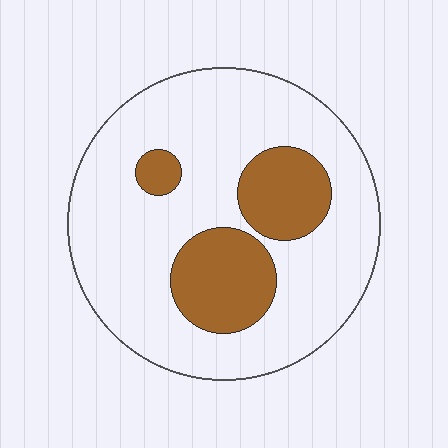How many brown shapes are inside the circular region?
3.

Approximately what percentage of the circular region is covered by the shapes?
Approximately 25%.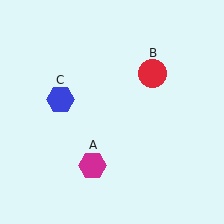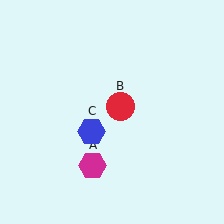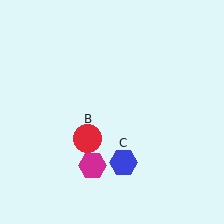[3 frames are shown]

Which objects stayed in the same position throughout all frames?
Magenta hexagon (object A) remained stationary.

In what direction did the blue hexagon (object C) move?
The blue hexagon (object C) moved down and to the right.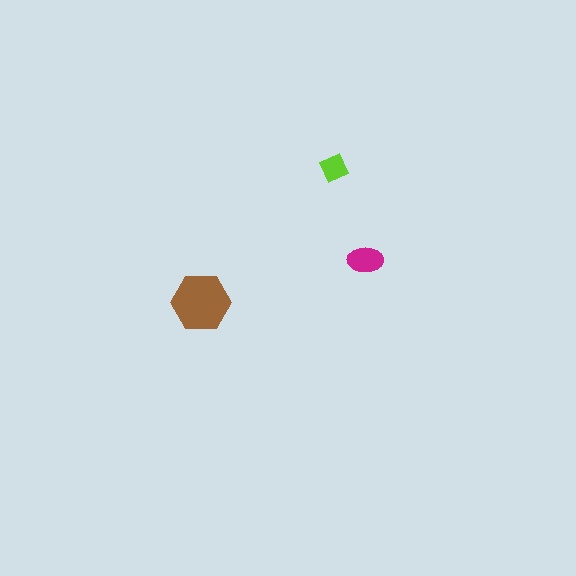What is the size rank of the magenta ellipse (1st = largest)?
2nd.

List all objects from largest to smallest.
The brown hexagon, the magenta ellipse, the lime diamond.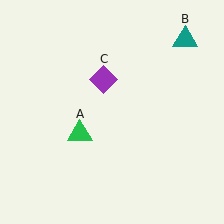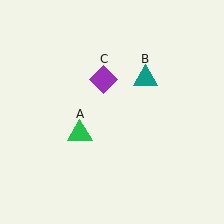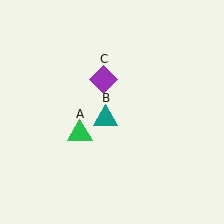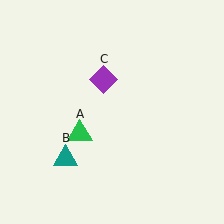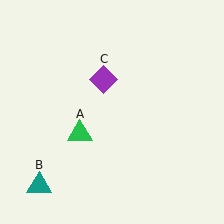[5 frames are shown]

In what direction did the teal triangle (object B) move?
The teal triangle (object B) moved down and to the left.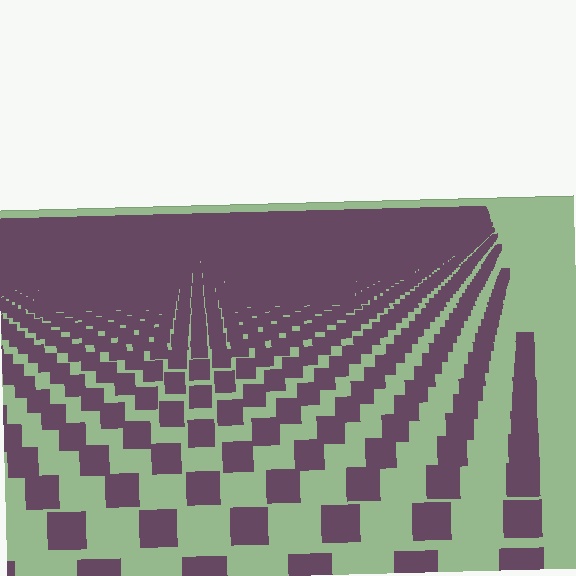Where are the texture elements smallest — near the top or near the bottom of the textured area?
Near the top.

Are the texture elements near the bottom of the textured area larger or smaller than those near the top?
Larger. Near the bottom, elements are closer to the viewer and appear at a bigger on-screen size.